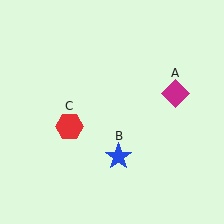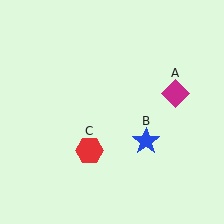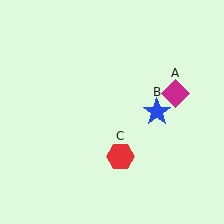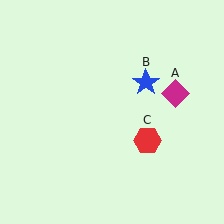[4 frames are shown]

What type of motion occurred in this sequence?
The blue star (object B), red hexagon (object C) rotated counterclockwise around the center of the scene.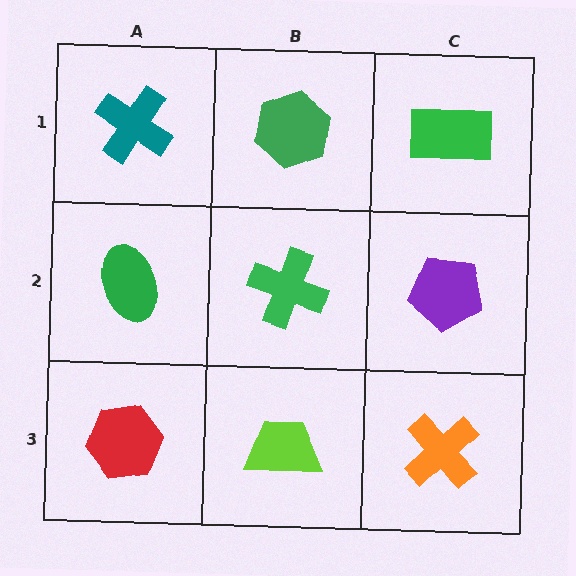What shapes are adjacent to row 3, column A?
A green ellipse (row 2, column A), a lime trapezoid (row 3, column B).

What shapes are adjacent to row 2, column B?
A green hexagon (row 1, column B), a lime trapezoid (row 3, column B), a green ellipse (row 2, column A), a purple pentagon (row 2, column C).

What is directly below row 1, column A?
A green ellipse.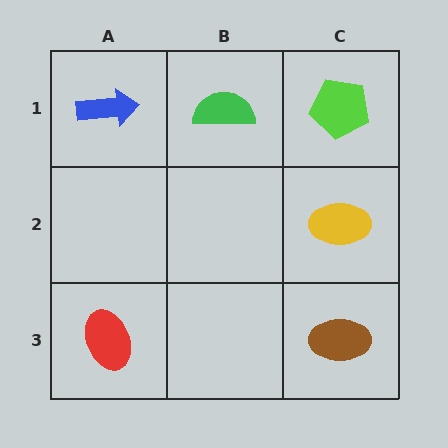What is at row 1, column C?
A lime pentagon.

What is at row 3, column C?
A brown ellipse.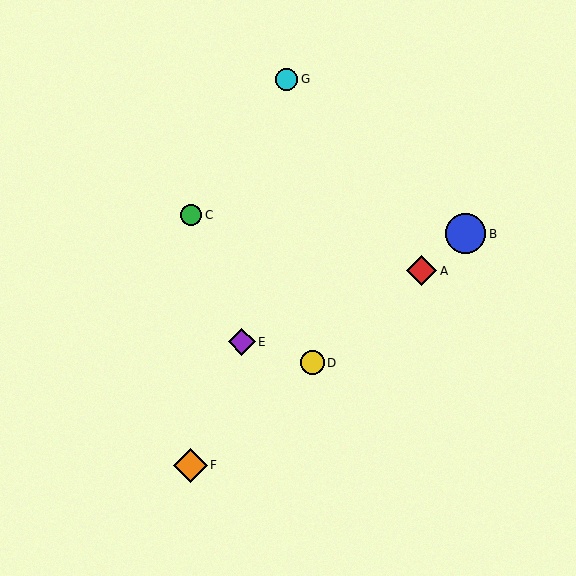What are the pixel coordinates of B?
Object B is at (466, 234).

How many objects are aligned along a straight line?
4 objects (A, B, D, F) are aligned along a straight line.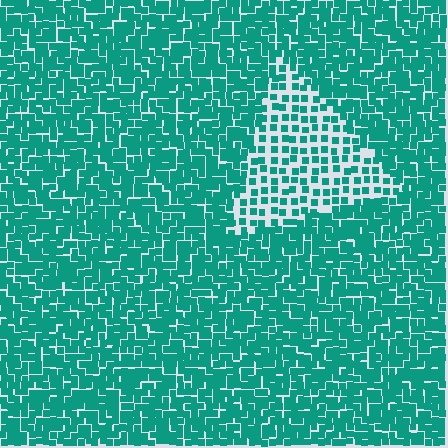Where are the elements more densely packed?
The elements are more densely packed outside the triangle boundary.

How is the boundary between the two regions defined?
The boundary is defined by a change in element density (approximately 2.1x ratio). All elements are the same color, size, and shape.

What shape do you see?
I see a triangle.